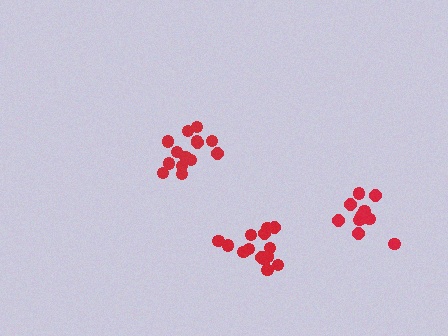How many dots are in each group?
Group 1: 14 dots, Group 2: 14 dots, Group 3: 10 dots (38 total).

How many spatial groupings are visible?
There are 3 spatial groupings.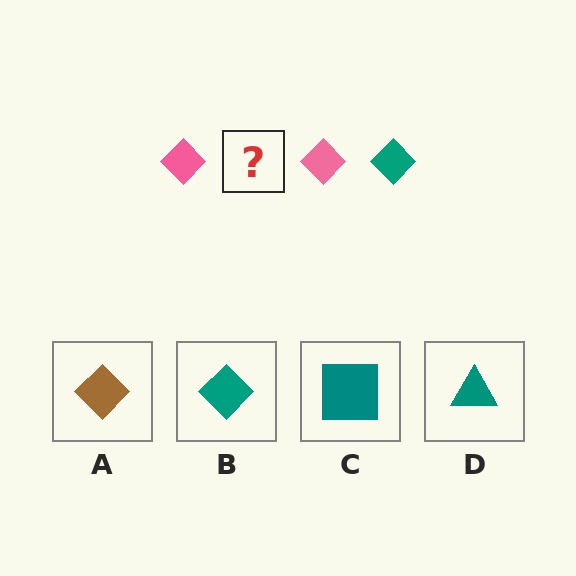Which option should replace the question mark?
Option B.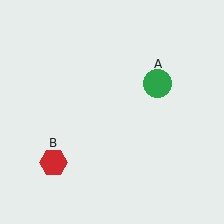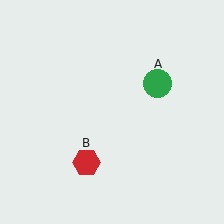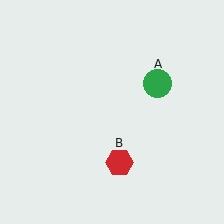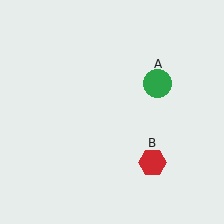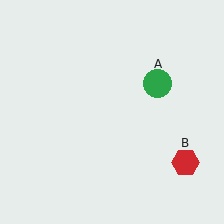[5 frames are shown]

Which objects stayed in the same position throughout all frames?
Green circle (object A) remained stationary.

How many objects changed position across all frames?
1 object changed position: red hexagon (object B).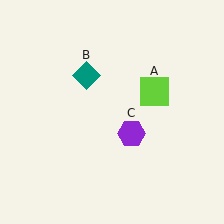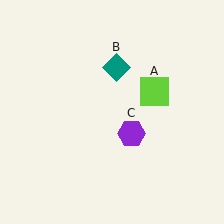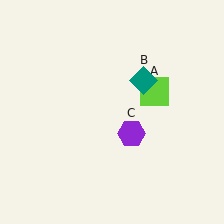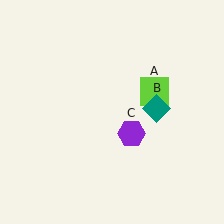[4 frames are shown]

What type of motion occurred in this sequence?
The teal diamond (object B) rotated clockwise around the center of the scene.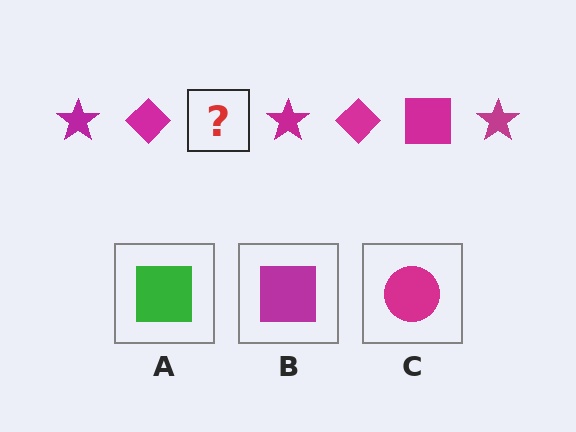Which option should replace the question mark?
Option B.